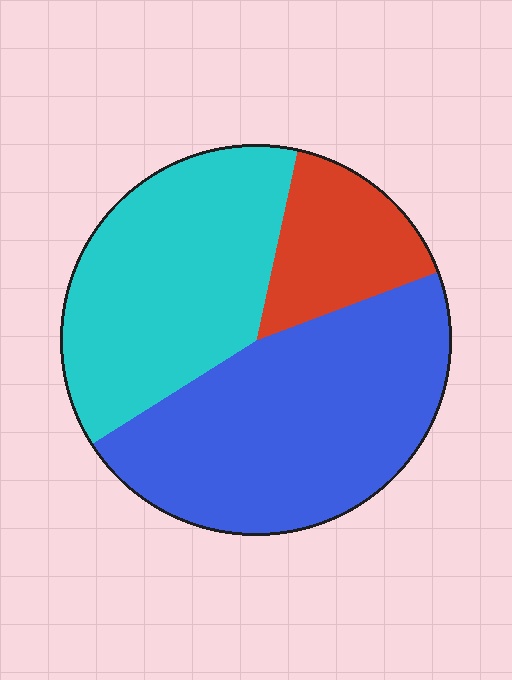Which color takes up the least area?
Red, at roughly 15%.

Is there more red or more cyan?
Cyan.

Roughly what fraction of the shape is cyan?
Cyan covers 38% of the shape.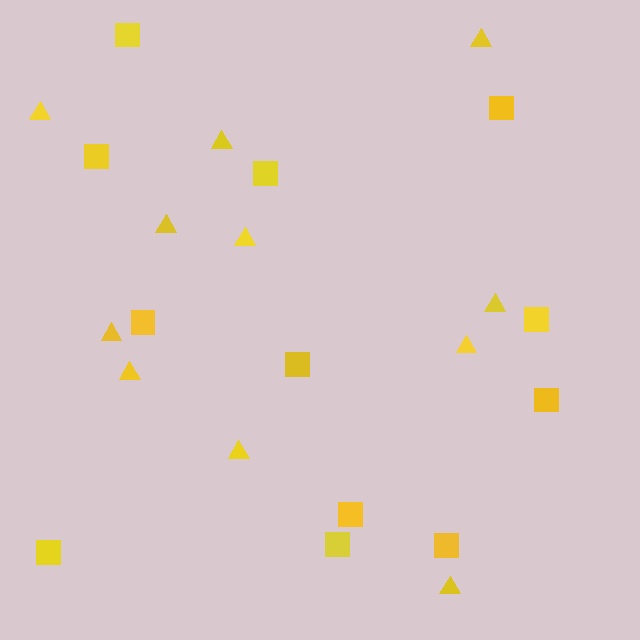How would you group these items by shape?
There are 2 groups: one group of triangles (11) and one group of squares (12).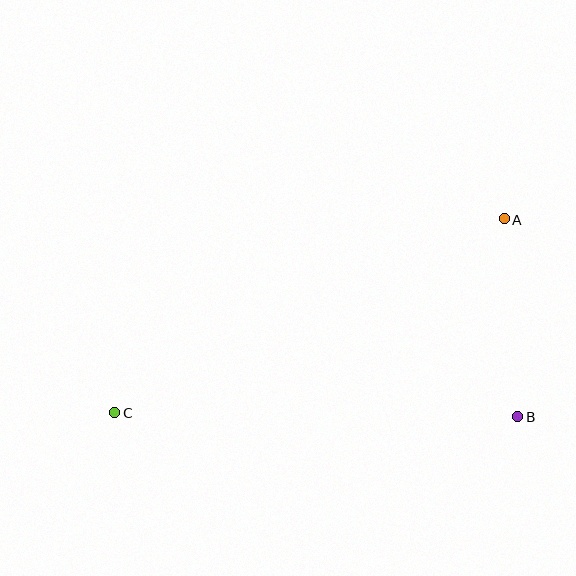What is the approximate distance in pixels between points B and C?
The distance between B and C is approximately 403 pixels.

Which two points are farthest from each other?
Points A and C are farthest from each other.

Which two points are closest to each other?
Points A and B are closest to each other.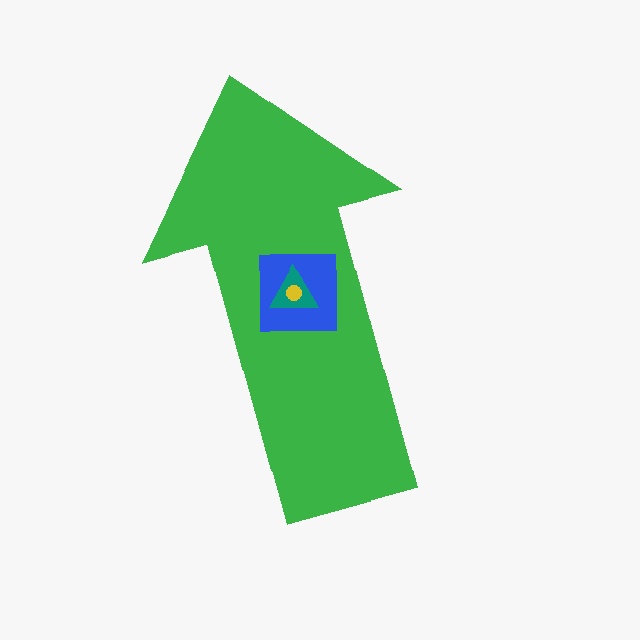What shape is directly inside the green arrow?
The blue square.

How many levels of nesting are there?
4.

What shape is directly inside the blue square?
The teal triangle.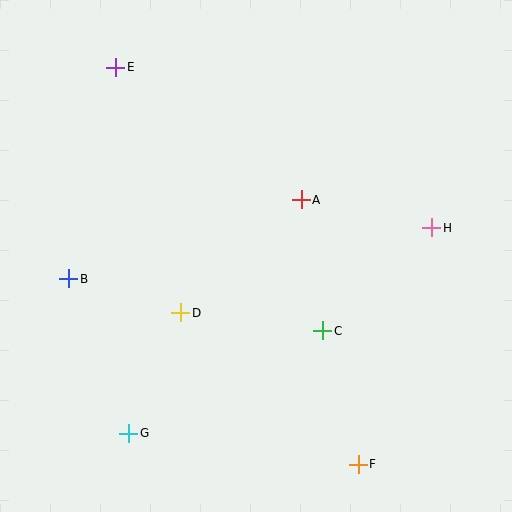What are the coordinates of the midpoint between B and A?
The midpoint between B and A is at (185, 239).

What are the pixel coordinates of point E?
Point E is at (116, 67).